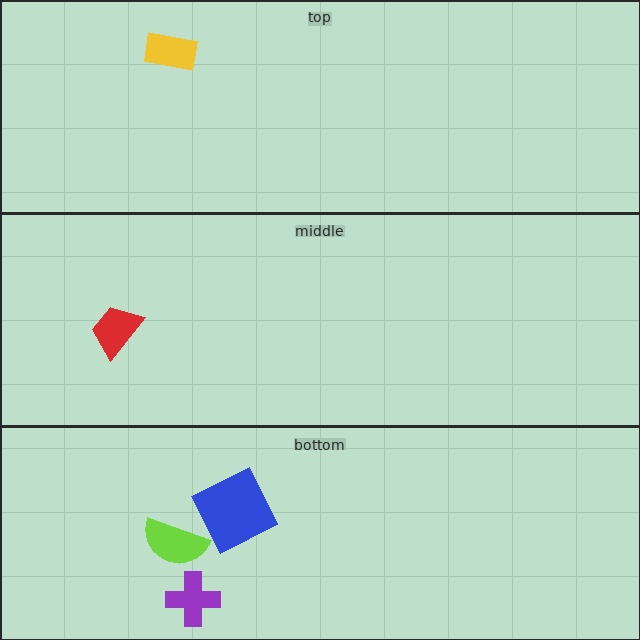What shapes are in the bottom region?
The purple cross, the blue square, the lime semicircle.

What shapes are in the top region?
The yellow rectangle.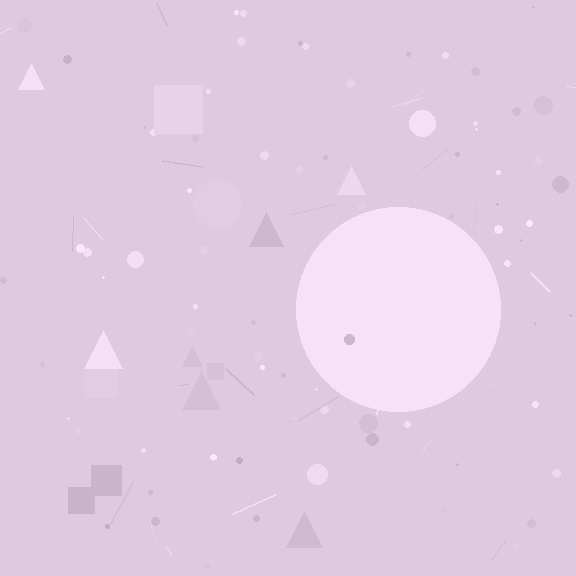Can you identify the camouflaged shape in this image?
The camouflaged shape is a circle.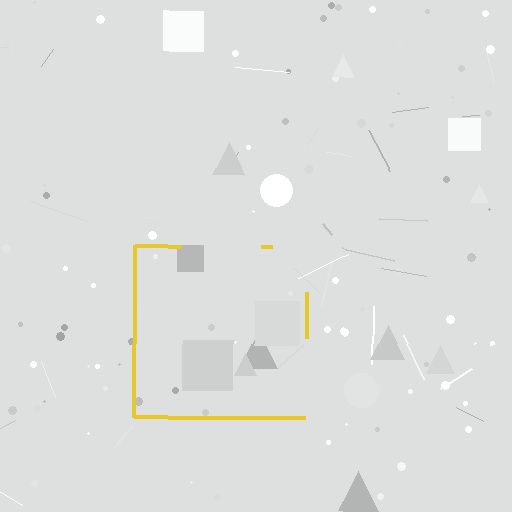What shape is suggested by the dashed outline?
The dashed outline suggests a square.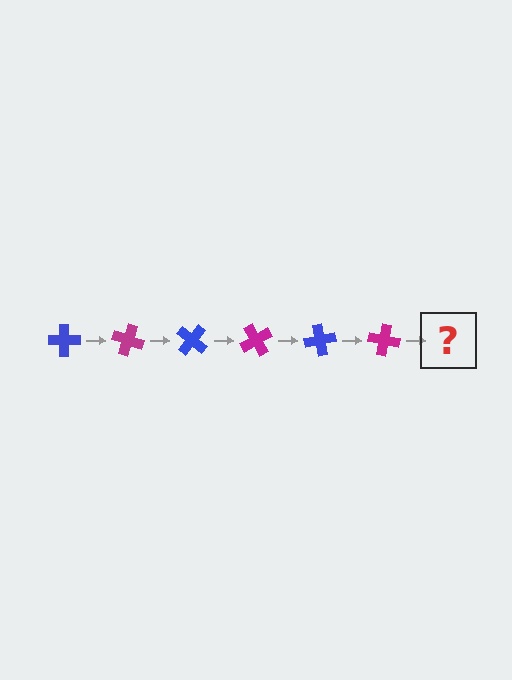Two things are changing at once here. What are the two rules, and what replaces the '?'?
The two rules are that it rotates 20 degrees each step and the color cycles through blue and magenta. The '?' should be a blue cross, rotated 120 degrees from the start.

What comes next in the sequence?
The next element should be a blue cross, rotated 120 degrees from the start.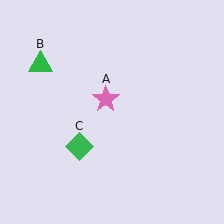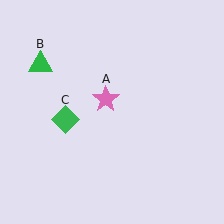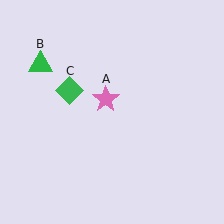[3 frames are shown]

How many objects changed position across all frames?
1 object changed position: green diamond (object C).